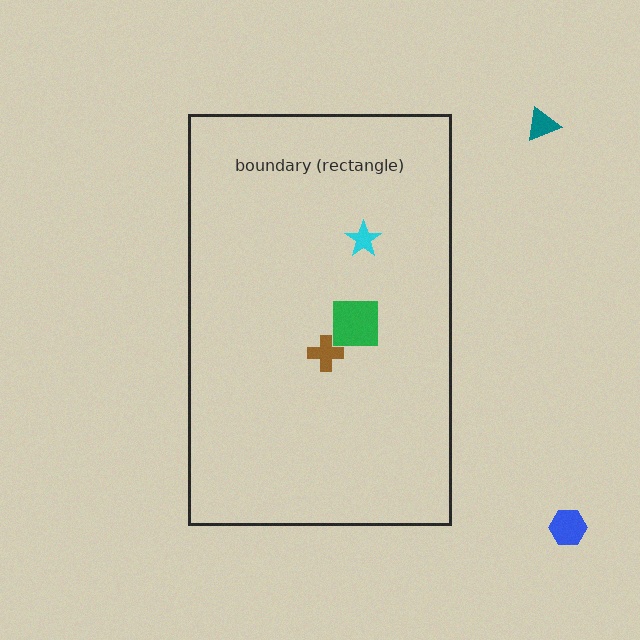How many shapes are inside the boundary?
3 inside, 2 outside.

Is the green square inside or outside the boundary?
Inside.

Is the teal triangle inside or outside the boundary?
Outside.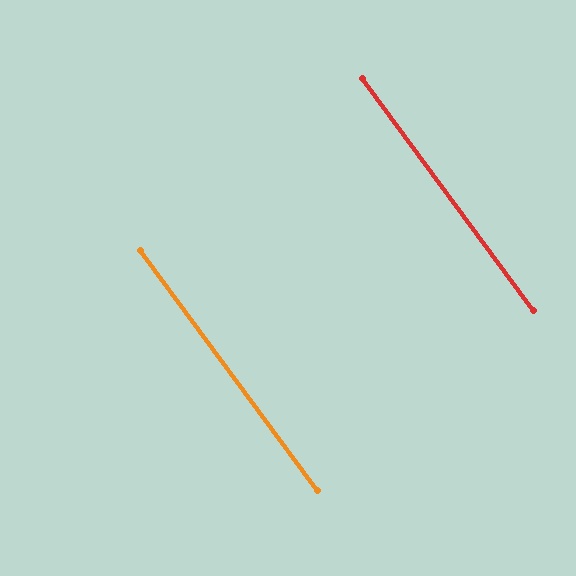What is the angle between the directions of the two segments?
Approximately 0 degrees.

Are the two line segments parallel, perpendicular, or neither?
Parallel — their directions differ by only 0.0°.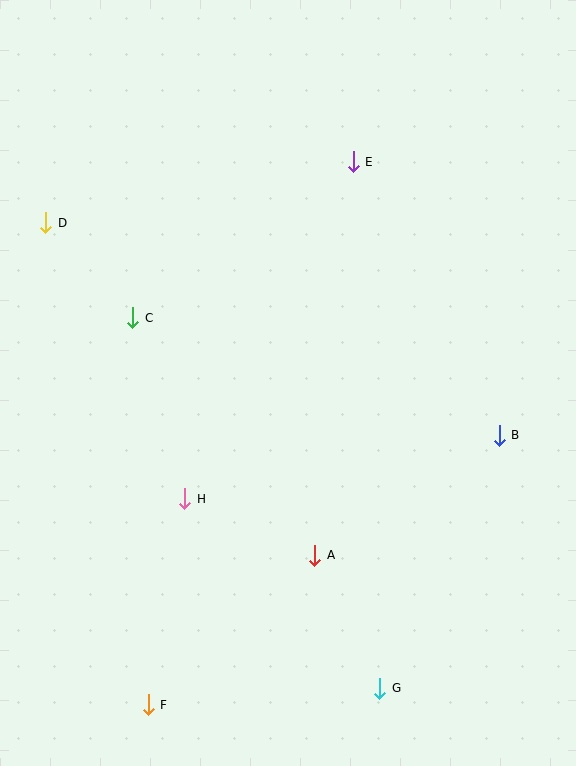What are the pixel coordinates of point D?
Point D is at (46, 223).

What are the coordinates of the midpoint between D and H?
The midpoint between D and H is at (115, 361).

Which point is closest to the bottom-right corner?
Point G is closest to the bottom-right corner.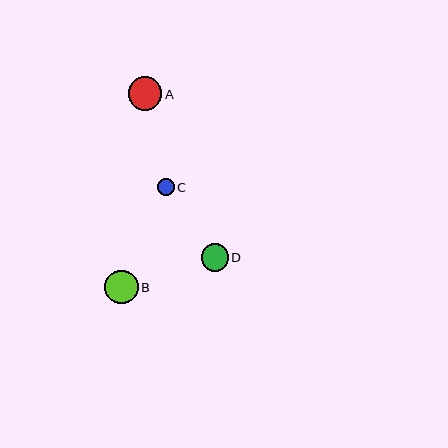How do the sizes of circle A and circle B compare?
Circle A and circle B are approximately the same size.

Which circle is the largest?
Circle A is the largest with a size of approximately 34 pixels.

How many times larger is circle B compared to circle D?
Circle B is approximately 1.2 times the size of circle D.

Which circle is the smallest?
Circle C is the smallest with a size of approximately 17 pixels.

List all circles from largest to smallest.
From largest to smallest: A, B, D, C.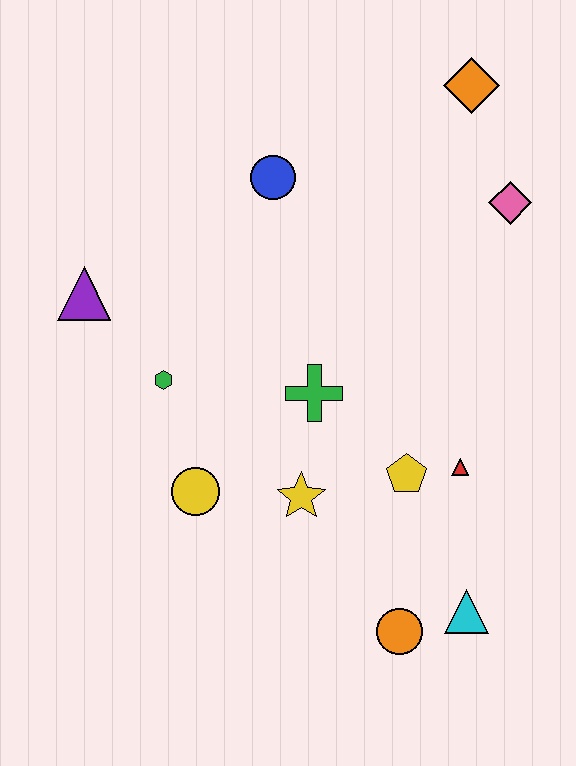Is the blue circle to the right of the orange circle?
No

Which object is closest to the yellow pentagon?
The red triangle is closest to the yellow pentagon.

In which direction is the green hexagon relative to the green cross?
The green hexagon is to the left of the green cross.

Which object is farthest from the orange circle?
The orange diamond is farthest from the orange circle.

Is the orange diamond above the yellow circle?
Yes